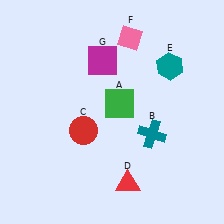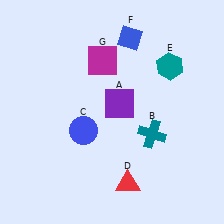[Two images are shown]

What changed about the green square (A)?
In Image 1, A is green. In Image 2, it changed to purple.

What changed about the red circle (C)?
In Image 1, C is red. In Image 2, it changed to blue.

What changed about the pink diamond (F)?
In Image 1, F is pink. In Image 2, it changed to blue.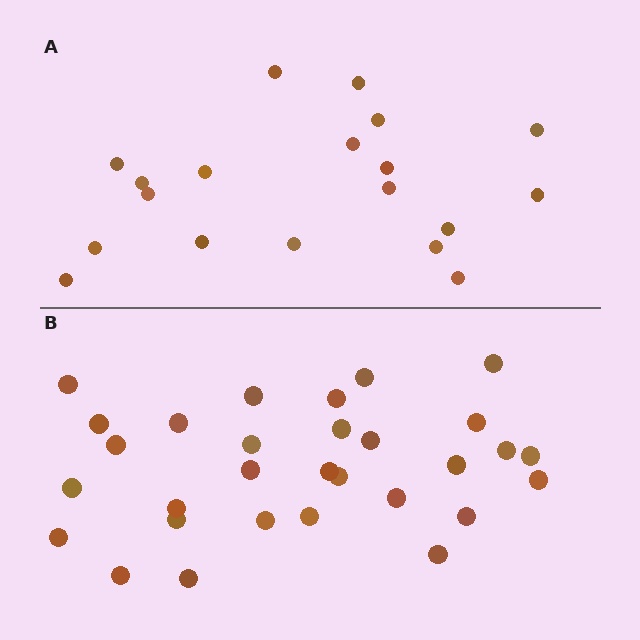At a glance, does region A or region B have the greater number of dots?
Region B (the bottom region) has more dots.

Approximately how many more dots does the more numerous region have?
Region B has roughly 12 or so more dots than region A.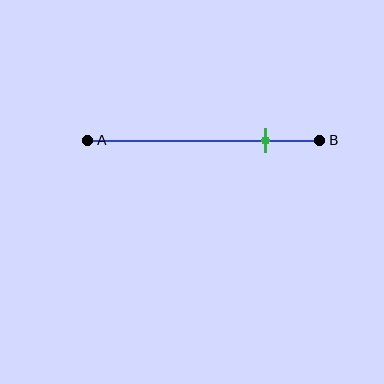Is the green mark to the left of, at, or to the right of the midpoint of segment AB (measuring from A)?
The green mark is to the right of the midpoint of segment AB.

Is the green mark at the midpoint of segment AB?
No, the mark is at about 75% from A, not at the 50% midpoint.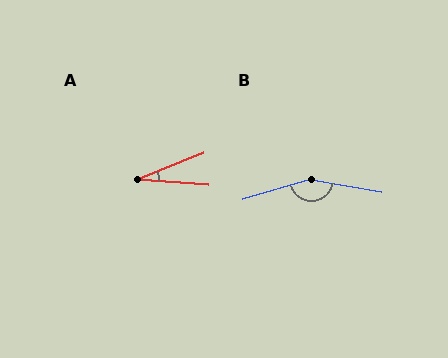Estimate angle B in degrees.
Approximately 153 degrees.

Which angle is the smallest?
A, at approximately 26 degrees.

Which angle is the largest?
B, at approximately 153 degrees.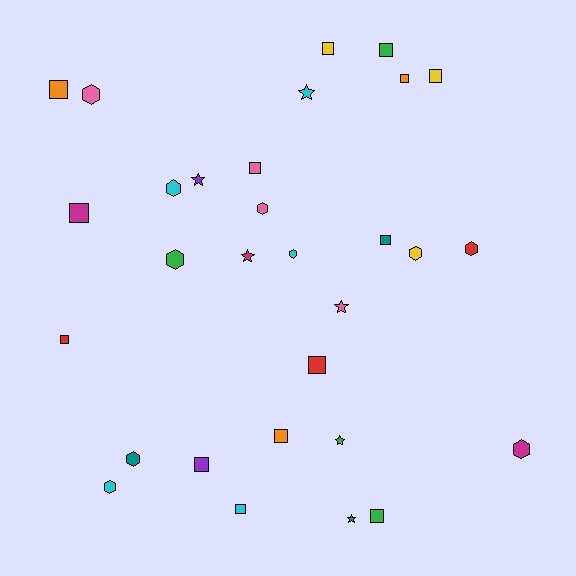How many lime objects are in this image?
There are no lime objects.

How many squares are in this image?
There are 14 squares.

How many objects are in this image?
There are 30 objects.